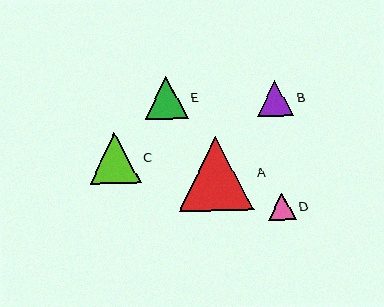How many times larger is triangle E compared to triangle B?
Triangle E is approximately 1.2 times the size of triangle B.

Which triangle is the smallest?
Triangle D is the smallest with a size of approximately 28 pixels.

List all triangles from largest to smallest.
From largest to smallest: A, C, E, B, D.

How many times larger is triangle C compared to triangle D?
Triangle C is approximately 1.9 times the size of triangle D.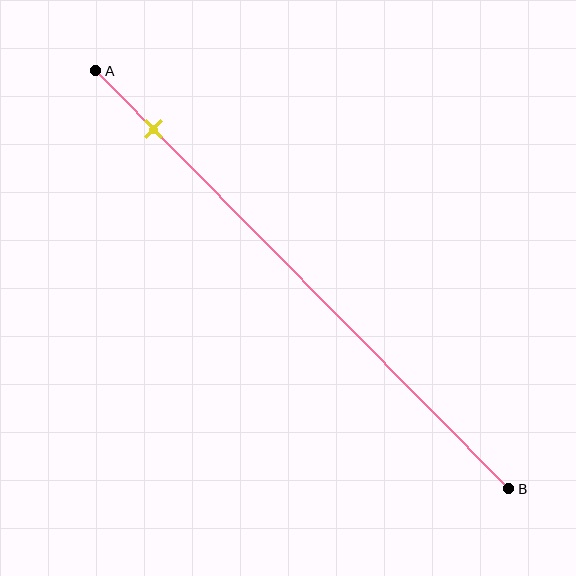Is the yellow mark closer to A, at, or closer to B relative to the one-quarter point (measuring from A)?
The yellow mark is closer to point A than the one-quarter point of segment AB.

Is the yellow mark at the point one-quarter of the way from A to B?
No, the mark is at about 15% from A, not at the 25% one-quarter point.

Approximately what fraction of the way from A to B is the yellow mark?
The yellow mark is approximately 15% of the way from A to B.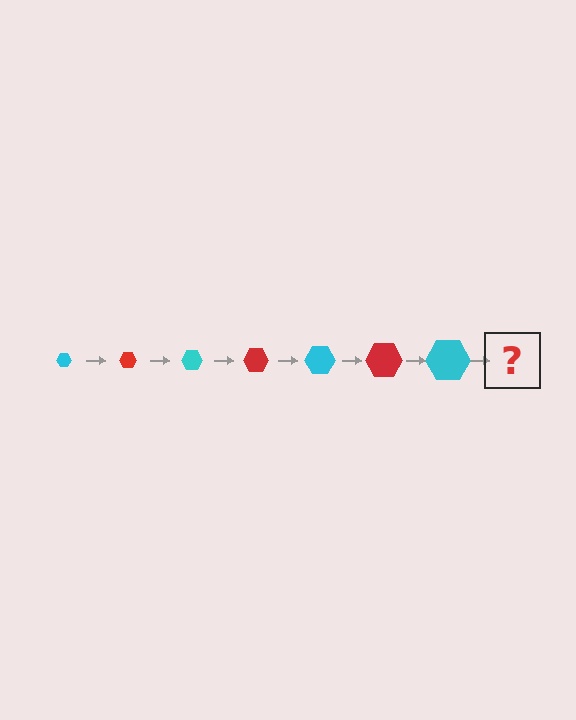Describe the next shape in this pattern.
It should be a red hexagon, larger than the previous one.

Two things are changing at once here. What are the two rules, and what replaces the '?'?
The two rules are that the hexagon grows larger each step and the color cycles through cyan and red. The '?' should be a red hexagon, larger than the previous one.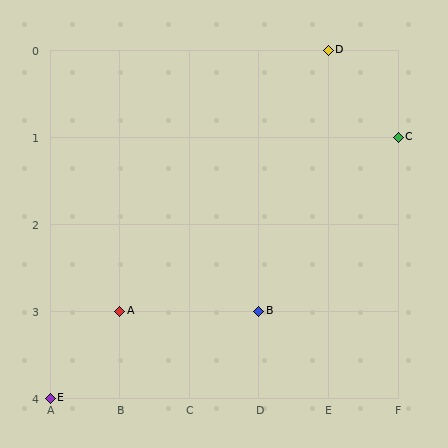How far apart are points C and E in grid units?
Points C and E are 5 columns and 3 rows apart (about 5.8 grid units diagonally).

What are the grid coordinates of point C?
Point C is at grid coordinates (F, 1).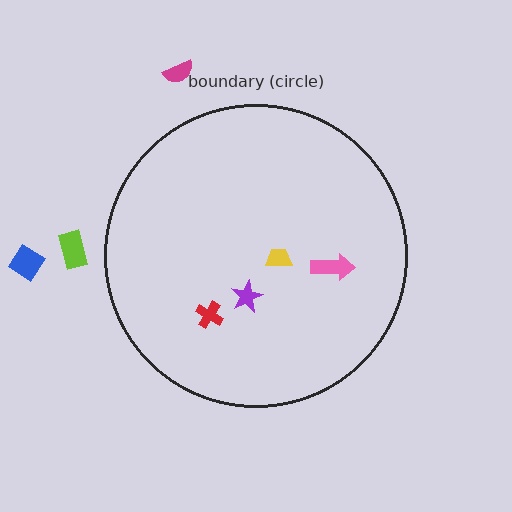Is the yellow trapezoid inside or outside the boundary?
Inside.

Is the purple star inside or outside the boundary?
Inside.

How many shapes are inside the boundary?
4 inside, 3 outside.